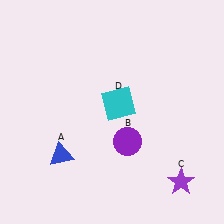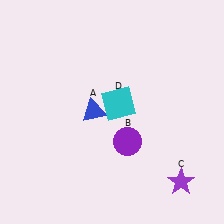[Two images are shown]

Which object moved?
The blue triangle (A) moved up.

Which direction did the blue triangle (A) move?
The blue triangle (A) moved up.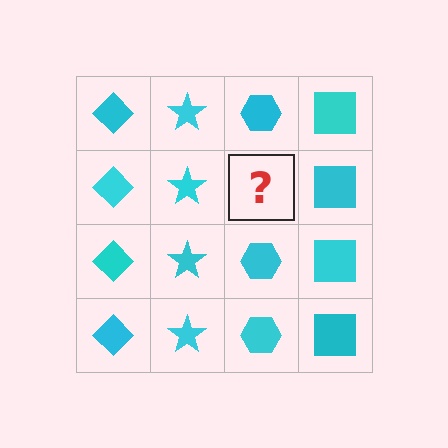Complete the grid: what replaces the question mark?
The question mark should be replaced with a cyan hexagon.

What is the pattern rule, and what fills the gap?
The rule is that each column has a consistent shape. The gap should be filled with a cyan hexagon.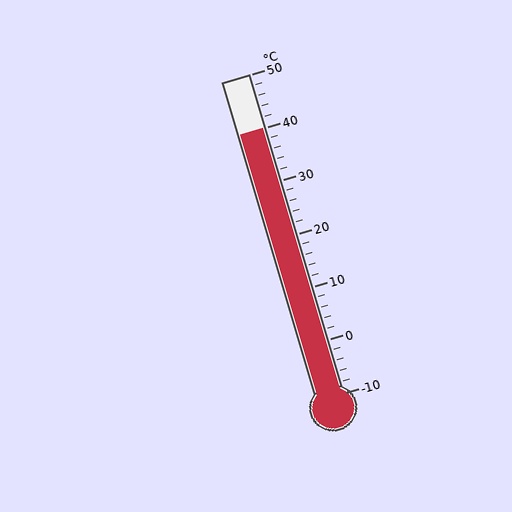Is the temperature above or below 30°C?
The temperature is above 30°C.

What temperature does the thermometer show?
The thermometer shows approximately 40°C.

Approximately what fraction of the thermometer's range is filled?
The thermometer is filled to approximately 85% of its range.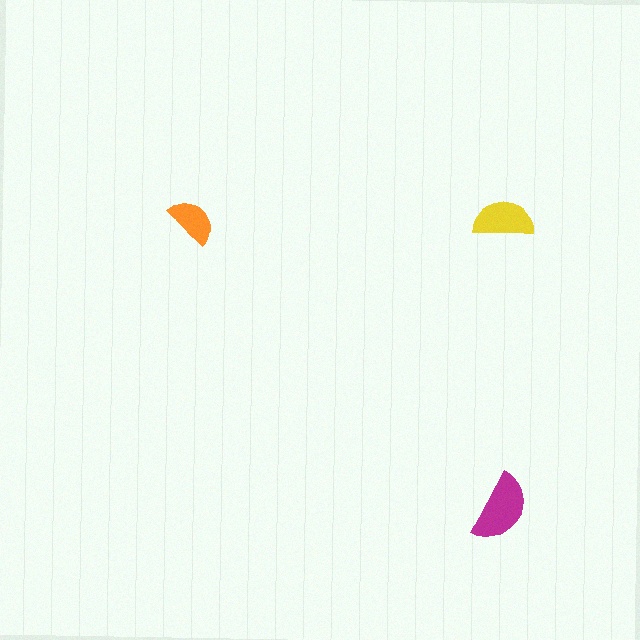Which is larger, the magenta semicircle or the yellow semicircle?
The magenta one.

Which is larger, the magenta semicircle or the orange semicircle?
The magenta one.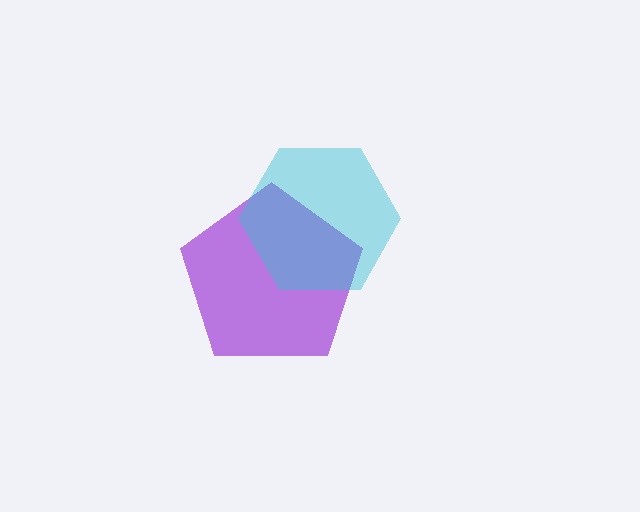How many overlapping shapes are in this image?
There are 2 overlapping shapes in the image.